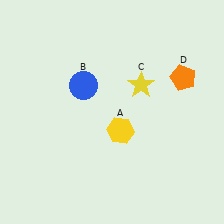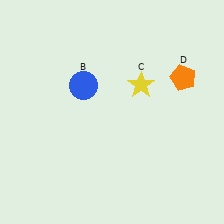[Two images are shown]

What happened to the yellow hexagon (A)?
The yellow hexagon (A) was removed in Image 2. It was in the bottom-right area of Image 1.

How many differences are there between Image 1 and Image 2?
There is 1 difference between the two images.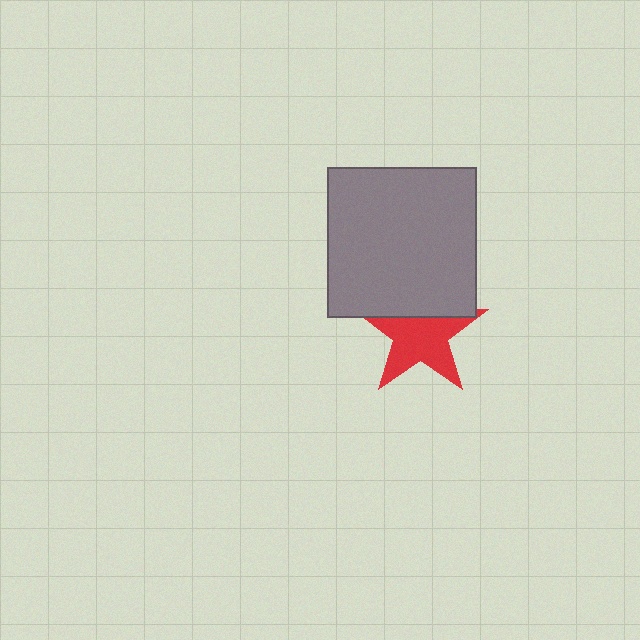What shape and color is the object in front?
The object in front is a gray square.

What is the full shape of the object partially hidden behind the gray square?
The partially hidden object is a red star.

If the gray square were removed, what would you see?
You would see the complete red star.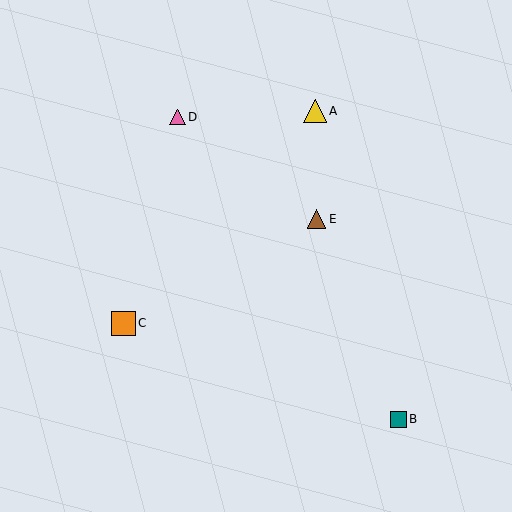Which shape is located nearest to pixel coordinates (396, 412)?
The teal square (labeled B) at (398, 419) is nearest to that location.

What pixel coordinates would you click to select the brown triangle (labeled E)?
Click at (316, 219) to select the brown triangle E.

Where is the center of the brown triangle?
The center of the brown triangle is at (316, 219).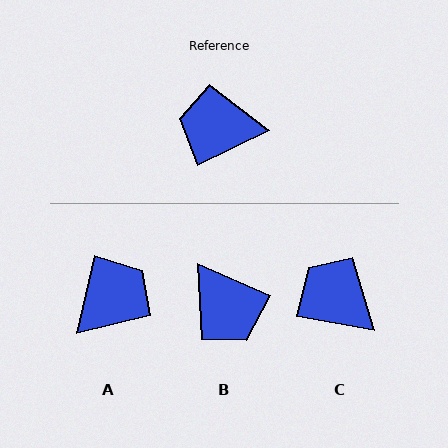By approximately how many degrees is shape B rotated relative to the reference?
Approximately 131 degrees counter-clockwise.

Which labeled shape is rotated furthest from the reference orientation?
B, about 131 degrees away.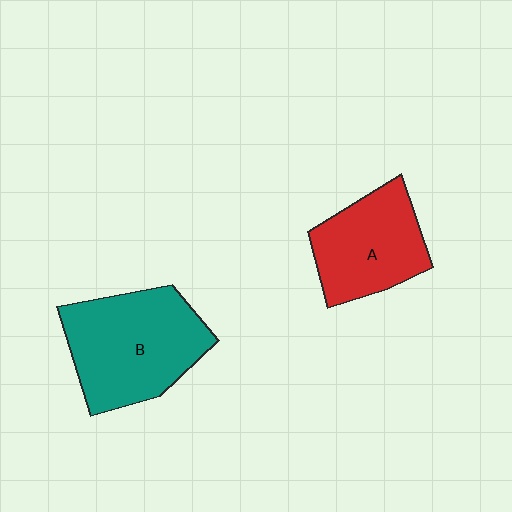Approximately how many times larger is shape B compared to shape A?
Approximately 1.3 times.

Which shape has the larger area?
Shape B (teal).